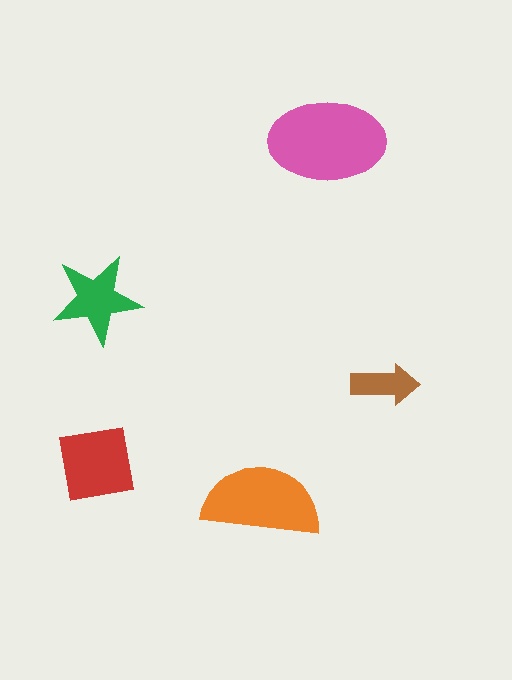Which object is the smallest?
The brown arrow.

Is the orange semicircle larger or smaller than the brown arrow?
Larger.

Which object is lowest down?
The orange semicircle is bottommost.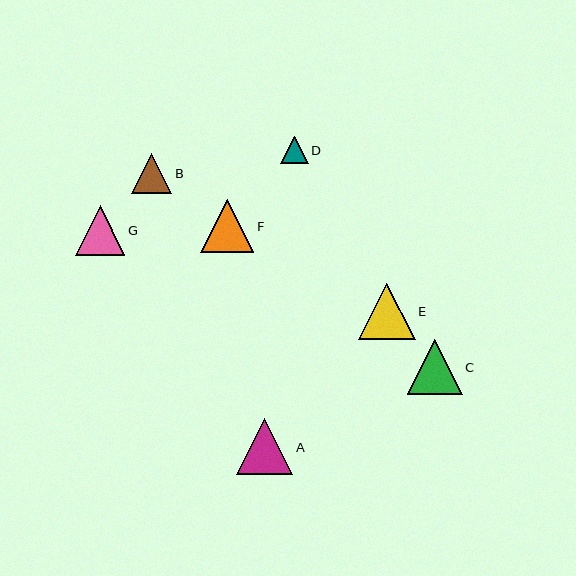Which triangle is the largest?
Triangle A is the largest with a size of approximately 56 pixels.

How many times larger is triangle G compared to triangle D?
Triangle G is approximately 1.8 times the size of triangle D.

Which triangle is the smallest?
Triangle D is the smallest with a size of approximately 27 pixels.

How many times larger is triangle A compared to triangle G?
Triangle A is approximately 1.1 times the size of triangle G.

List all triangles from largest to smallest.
From largest to smallest: A, E, C, F, G, B, D.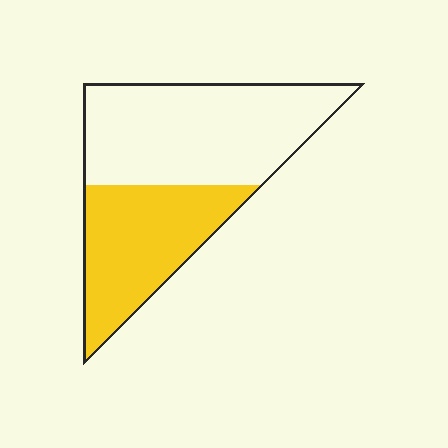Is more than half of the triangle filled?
No.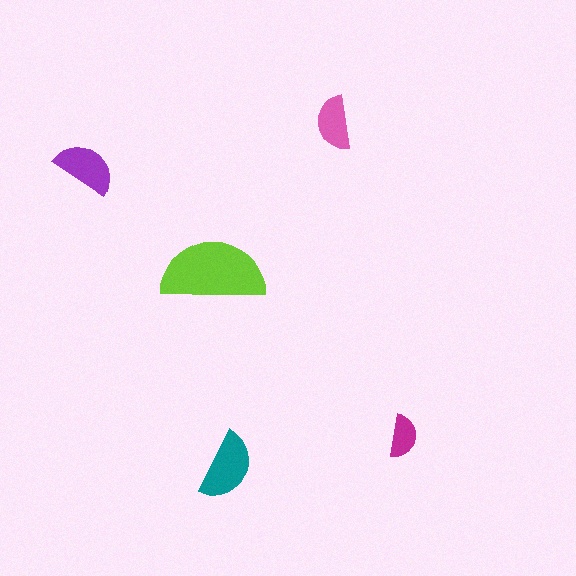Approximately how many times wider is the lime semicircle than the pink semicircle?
About 2 times wider.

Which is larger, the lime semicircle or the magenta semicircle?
The lime one.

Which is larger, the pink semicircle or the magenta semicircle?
The pink one.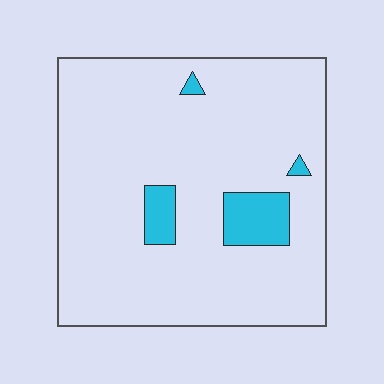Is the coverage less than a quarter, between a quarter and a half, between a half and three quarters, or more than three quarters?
Less than a quarter.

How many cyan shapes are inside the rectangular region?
4.